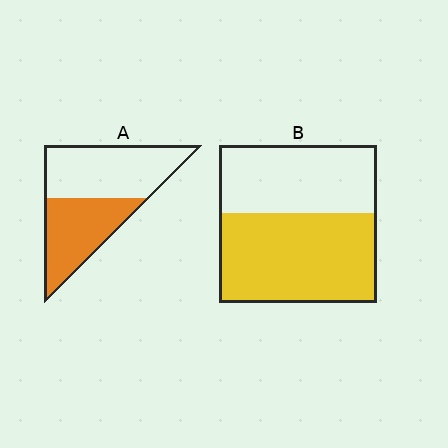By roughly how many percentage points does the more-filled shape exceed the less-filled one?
By roughly 15 percentage points (B over A).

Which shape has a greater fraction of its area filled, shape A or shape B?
Shape B.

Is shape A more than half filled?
No.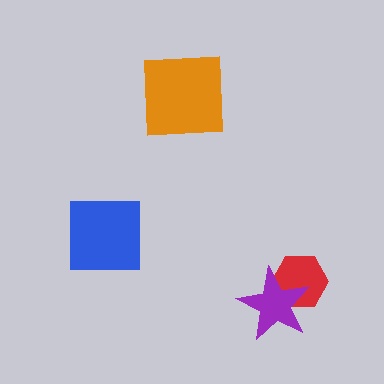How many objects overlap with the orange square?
0 objects overlap with the orange square.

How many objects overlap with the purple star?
1 object overlaps with the purple star.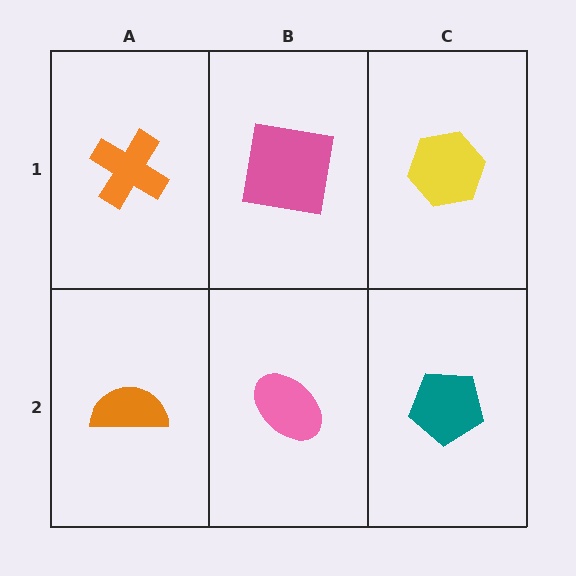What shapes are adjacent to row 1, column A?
An orange semicircle (row 2, column A), a pink square (row 1, column B).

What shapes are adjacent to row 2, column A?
An orange cross (row 1, column A), a pink ellipse (row 2, column B).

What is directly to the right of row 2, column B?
A teal pentagon.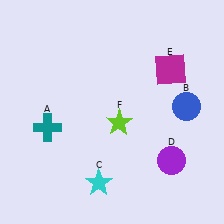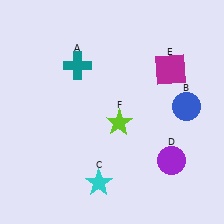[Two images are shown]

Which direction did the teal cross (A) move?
The teal cross (A) moved up.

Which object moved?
The teal cross (A) moved up.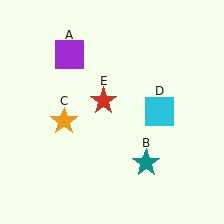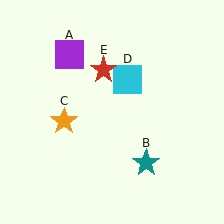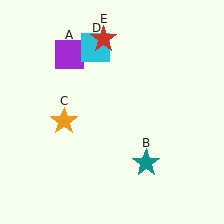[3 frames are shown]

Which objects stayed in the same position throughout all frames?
Purple square (object A) and teal star (object B) and orange star (object C) remained stationary.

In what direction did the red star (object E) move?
The red star (object E) moved up.